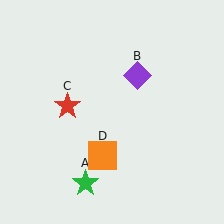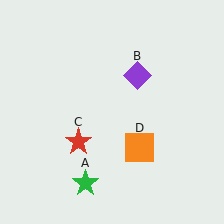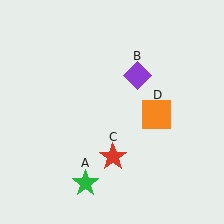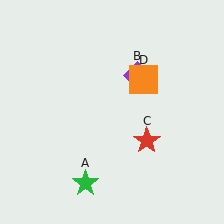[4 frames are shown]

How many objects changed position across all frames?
2 objects changed position: red star (object C), orange square (object D).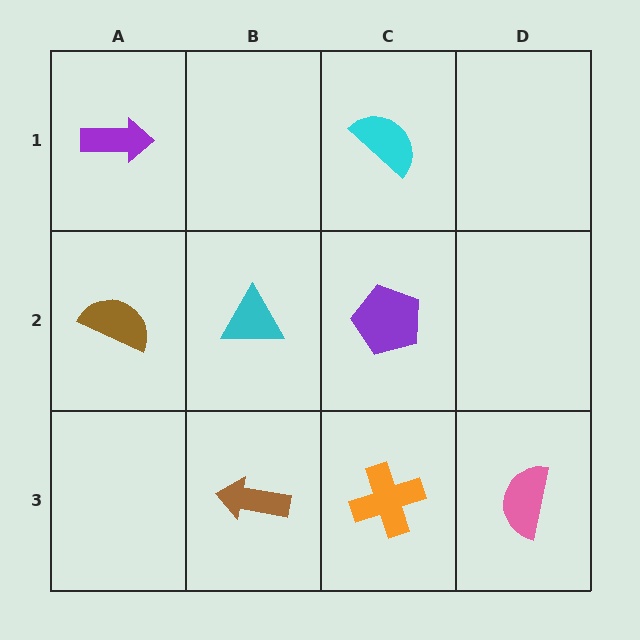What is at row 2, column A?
A brown semicircle.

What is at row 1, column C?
A cyan semicircle.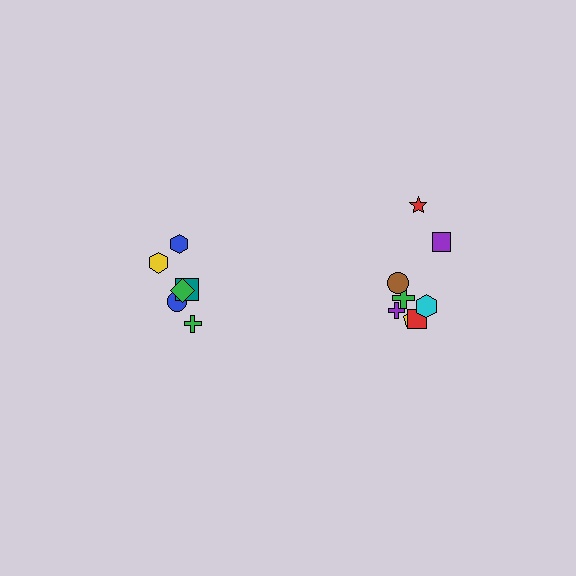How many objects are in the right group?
There are 8 objects.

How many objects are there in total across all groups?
There are 14 objects.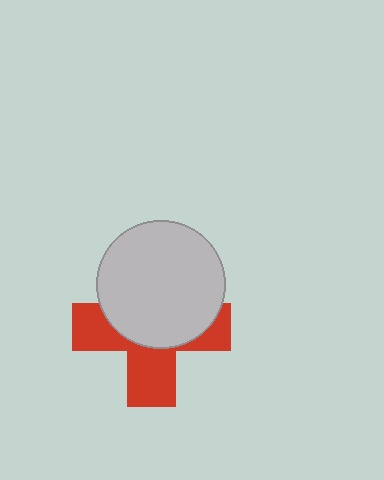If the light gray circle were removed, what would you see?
You would see the complete red cross.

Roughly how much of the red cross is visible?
About half of it is visible (roughly 48%).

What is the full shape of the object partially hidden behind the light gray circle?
The partially hidden object is a red cross.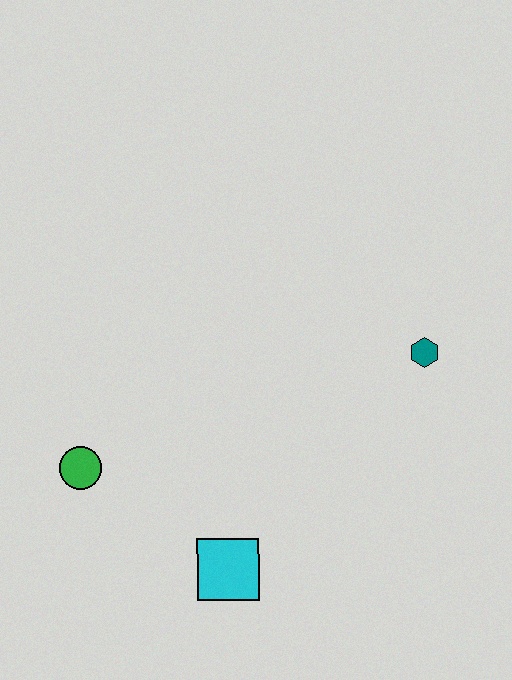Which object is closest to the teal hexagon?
The cyan square is closest to the teal hexagon.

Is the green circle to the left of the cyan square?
Yes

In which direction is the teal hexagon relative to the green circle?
The teal hexagon is to the right of the green circle.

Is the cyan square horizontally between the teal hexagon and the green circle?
Yes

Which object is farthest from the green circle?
The teal hexagon is farthest from the green circle.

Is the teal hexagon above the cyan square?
Yes